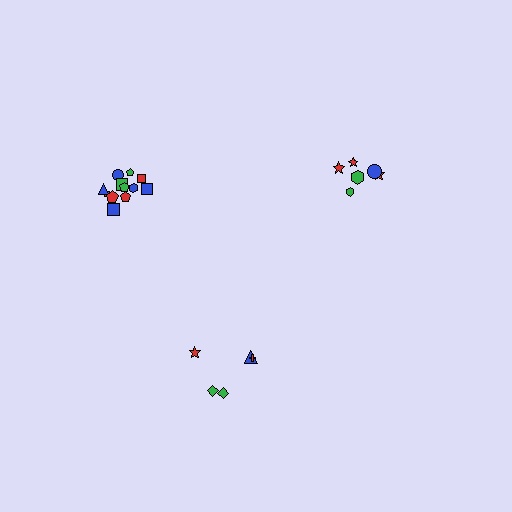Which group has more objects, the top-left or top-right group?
The top-left group.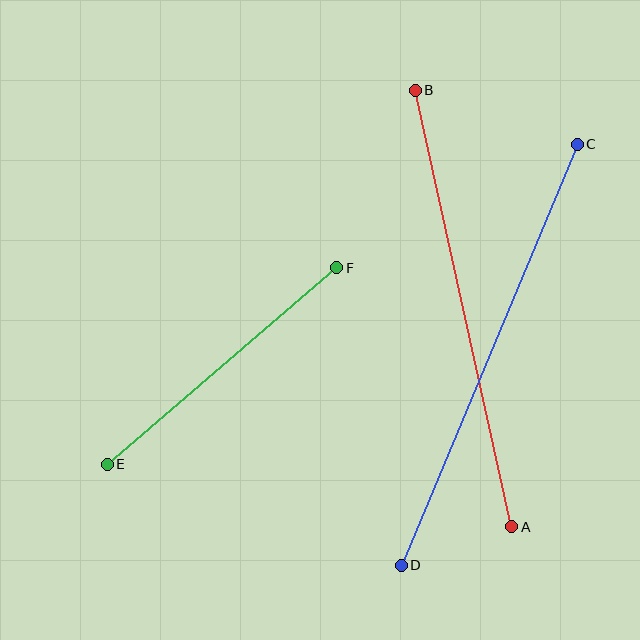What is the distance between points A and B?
The distance is approximately 447 pixels.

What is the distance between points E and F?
The distance is approximately 302 pixels.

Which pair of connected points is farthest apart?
Points C and D are farthest apart.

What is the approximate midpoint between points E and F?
The midpoint is at approximately (222, 366) pixels.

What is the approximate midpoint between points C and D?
The midpoint is at approximately (489, 355) pixels.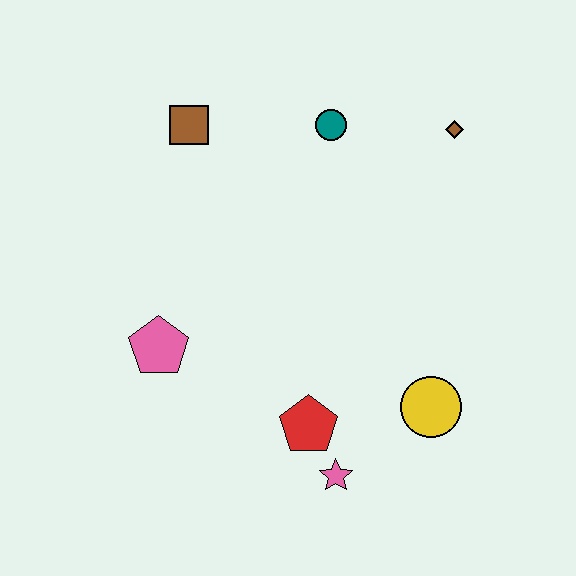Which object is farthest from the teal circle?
The pink star is farthest from the teal circle.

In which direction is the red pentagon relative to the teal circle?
The red pentagon is below the teal circle.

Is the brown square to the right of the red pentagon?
No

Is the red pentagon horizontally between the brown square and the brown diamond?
Yes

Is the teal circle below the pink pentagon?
No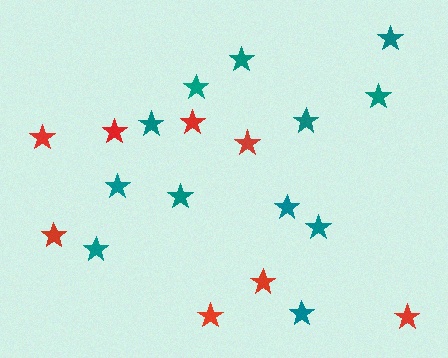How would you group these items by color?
There are 2 groups: one group of red stars (8) and one group of teal stars (12).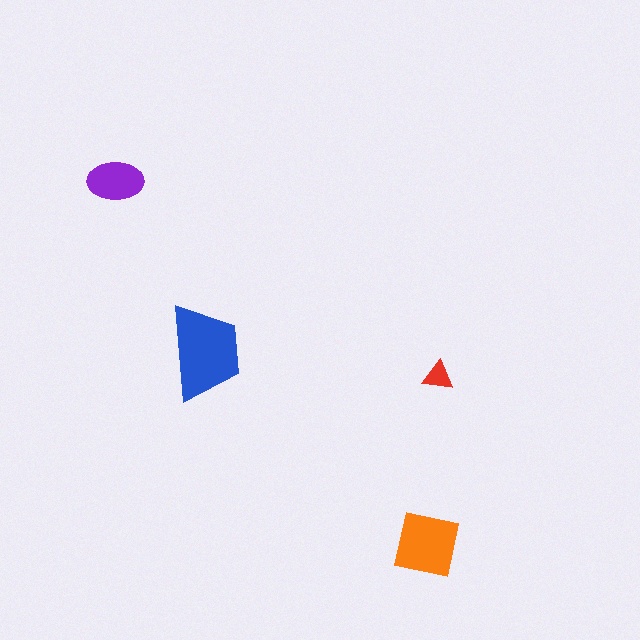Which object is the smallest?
The red triangle.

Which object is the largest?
The blue trapezoid.